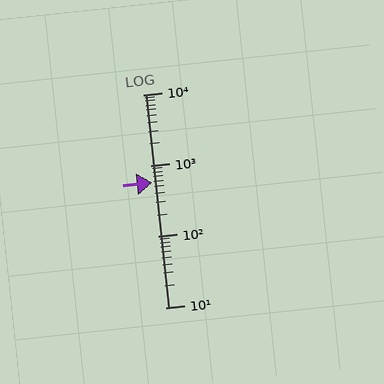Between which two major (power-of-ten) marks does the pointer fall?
The pointer is between 100 and 1000.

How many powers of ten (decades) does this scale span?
The scale spans 3 decades, from 10 to 10000.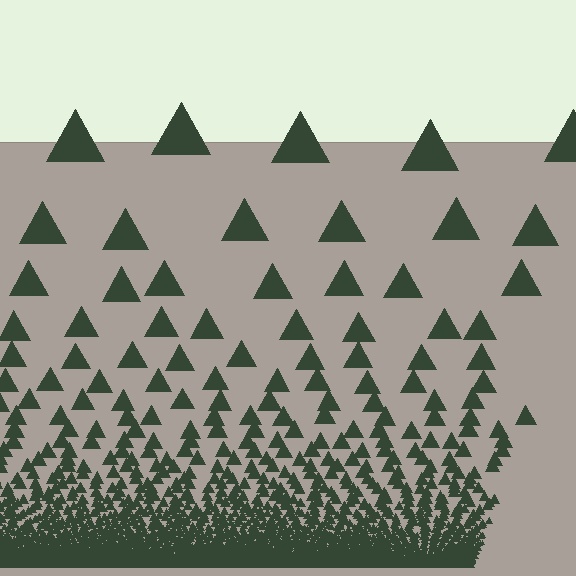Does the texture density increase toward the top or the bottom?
Density increases toward the bottom.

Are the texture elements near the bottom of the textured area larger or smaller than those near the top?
Smaller. The gradient is inverted — elements near the bottom are smaller and denser.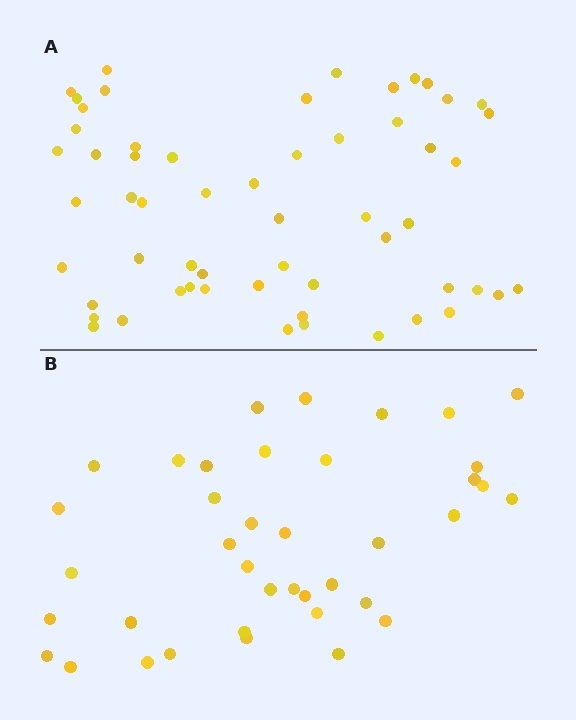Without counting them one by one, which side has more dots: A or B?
Region A (the top region) has more dots.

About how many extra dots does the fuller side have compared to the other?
Region A has approximately 20 more dots than region B.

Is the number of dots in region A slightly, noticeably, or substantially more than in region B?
Region A has substantially more. The ratio is roughly 1.5 to 1.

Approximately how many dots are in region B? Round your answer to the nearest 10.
About 40 dots. (The exact count is 39, which rounds to 40.)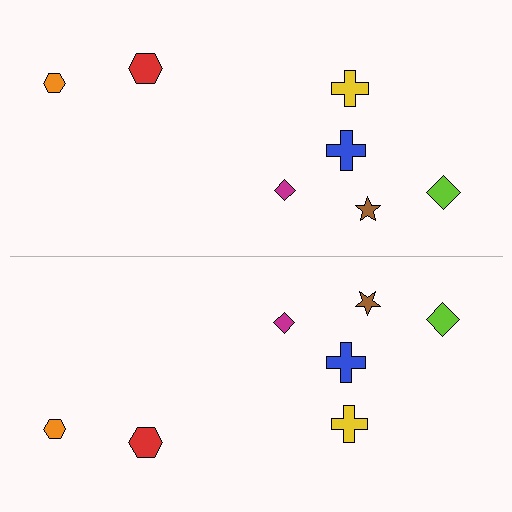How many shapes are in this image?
There are 14 shapes in this image.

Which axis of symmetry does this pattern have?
The pattern has a horizontal axis of symmetry running through the center of the image.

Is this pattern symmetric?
Yes, this pattern has bilateral (reflection) symmetry.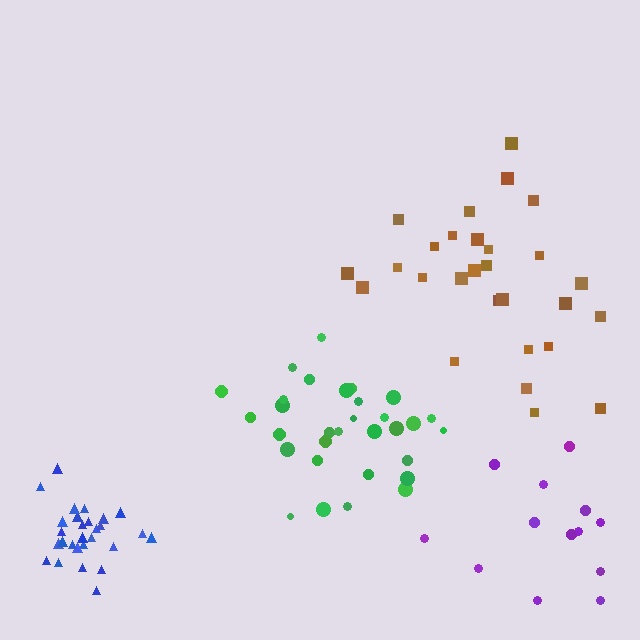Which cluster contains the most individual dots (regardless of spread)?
Green (31).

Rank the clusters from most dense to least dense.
blue, green, brown, purple.